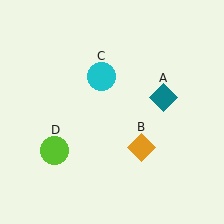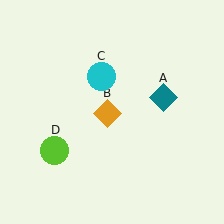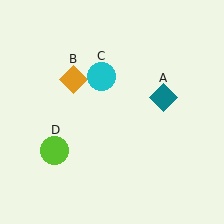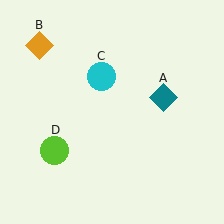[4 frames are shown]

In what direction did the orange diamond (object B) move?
The orange diamond (object B) moved up and to the left.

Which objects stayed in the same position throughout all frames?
Teal diamond (object A) and cyan circle (object C) and lime circle (object D) remained stationary.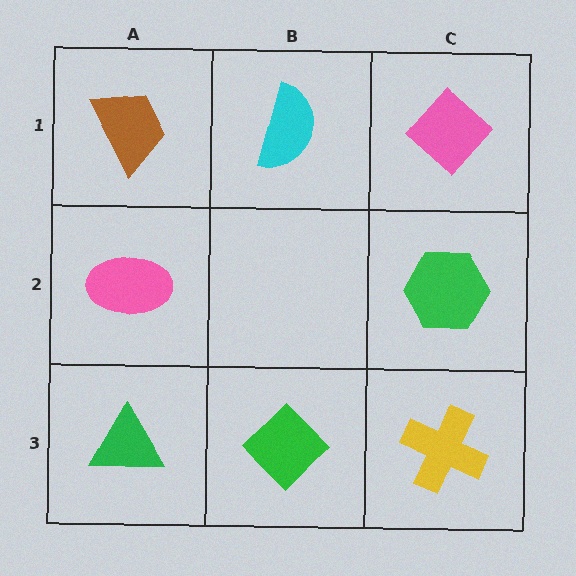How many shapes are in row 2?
2 shapes.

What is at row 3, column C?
A yellow cross.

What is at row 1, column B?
A cyan semicircle.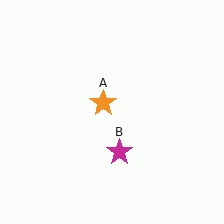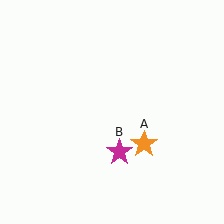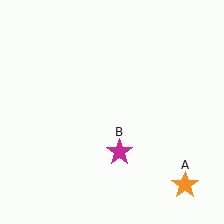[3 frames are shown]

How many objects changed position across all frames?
1 object changed position: orange star (object A).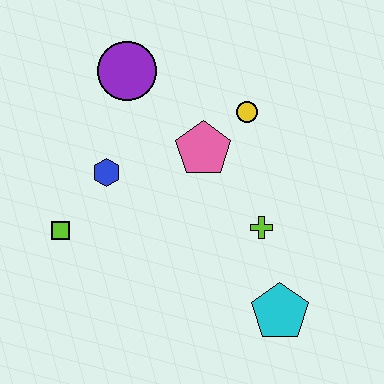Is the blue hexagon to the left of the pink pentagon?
Yes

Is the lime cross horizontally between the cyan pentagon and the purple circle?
Yes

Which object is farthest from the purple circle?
The cyan pentagon is farthest from the purple circle.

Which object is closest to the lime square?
The blue hexagon is closest to the lime square.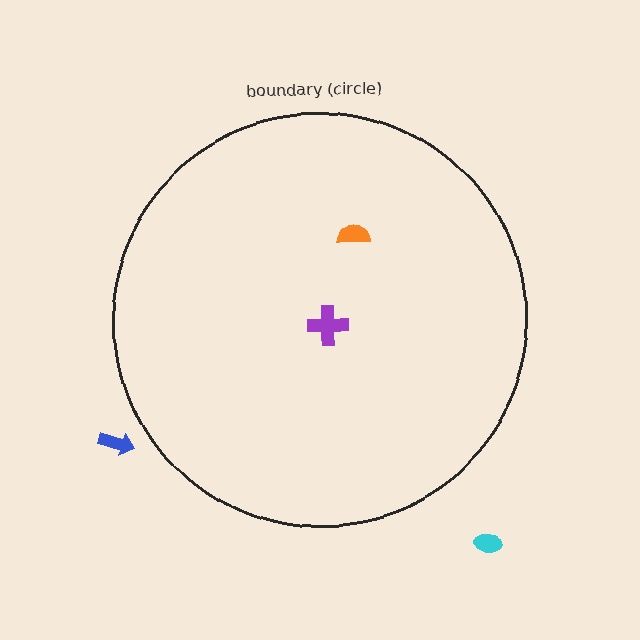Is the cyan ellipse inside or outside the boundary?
Outside.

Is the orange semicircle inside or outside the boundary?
Inside.